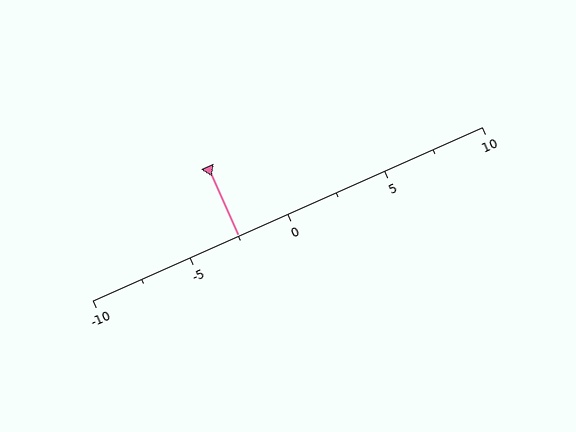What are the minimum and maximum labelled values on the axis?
The axis runs from -10 to 10.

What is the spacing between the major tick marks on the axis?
The major ticks are spaced 5 apart.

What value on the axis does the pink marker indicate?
The marker indicates approximately -2.5.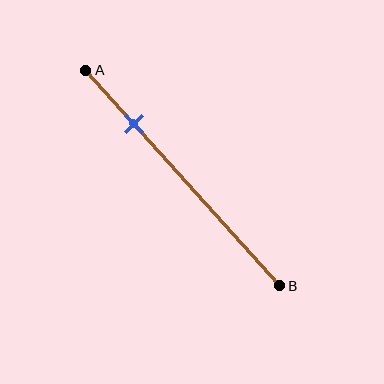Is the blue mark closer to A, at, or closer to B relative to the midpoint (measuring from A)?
The blue mark is closer to point A than the midpoint of segment AB.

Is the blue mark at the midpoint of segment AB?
No, the mark is at about 25% from A, not at the 50% midpoint.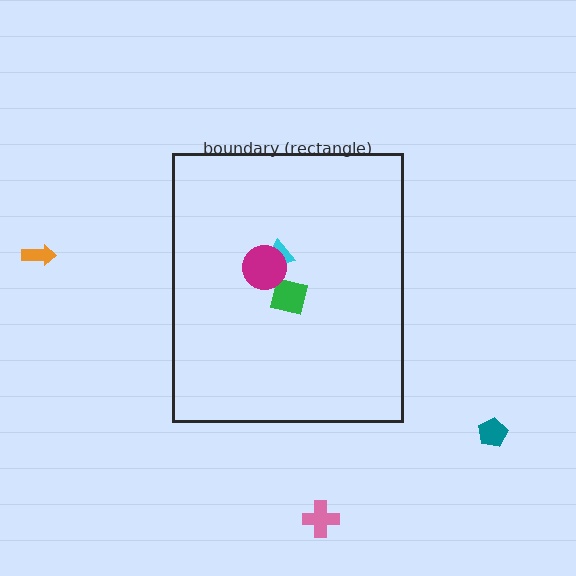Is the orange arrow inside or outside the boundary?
Outside.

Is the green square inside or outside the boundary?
Inside.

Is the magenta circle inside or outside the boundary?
Inside.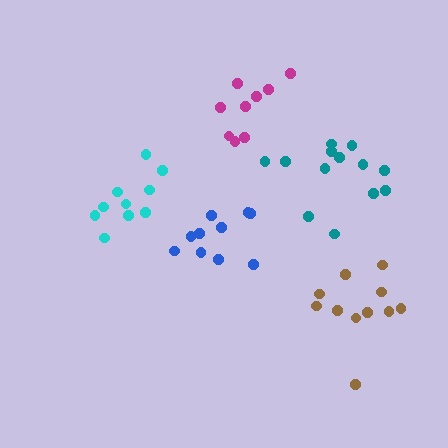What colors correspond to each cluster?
The clusters are colored: teal, brown, magenta, cyan, blue.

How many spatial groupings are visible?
There are 5 spatial groupings.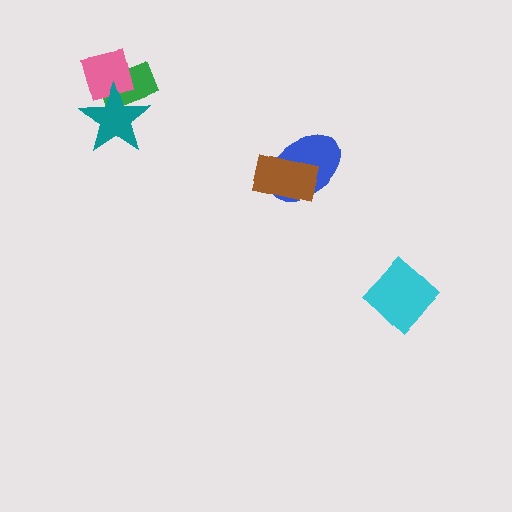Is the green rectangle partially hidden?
Yes, it is partially covered by another shape.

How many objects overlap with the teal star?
2 objects overlap with the teal star.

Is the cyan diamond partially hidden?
No, no other shape covers it.